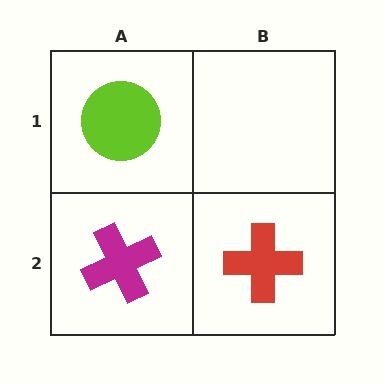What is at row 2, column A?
A magenta cross.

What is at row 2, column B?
A red cross.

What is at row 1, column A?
A lime circle.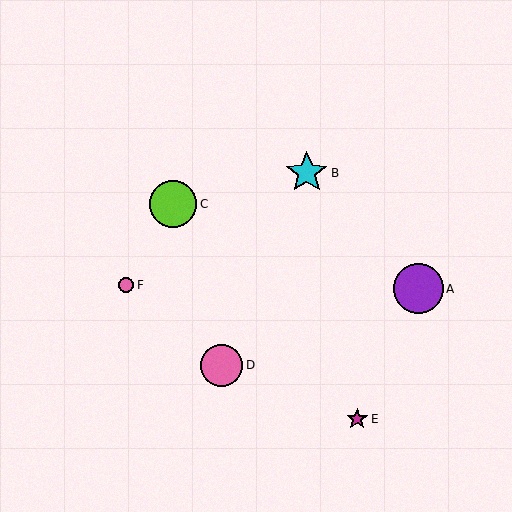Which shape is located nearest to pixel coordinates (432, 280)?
The purple circle (labeled A) at (419, 289) is nearest to that location.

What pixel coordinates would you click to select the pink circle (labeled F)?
Click at (126, 285) to select the pink circle F.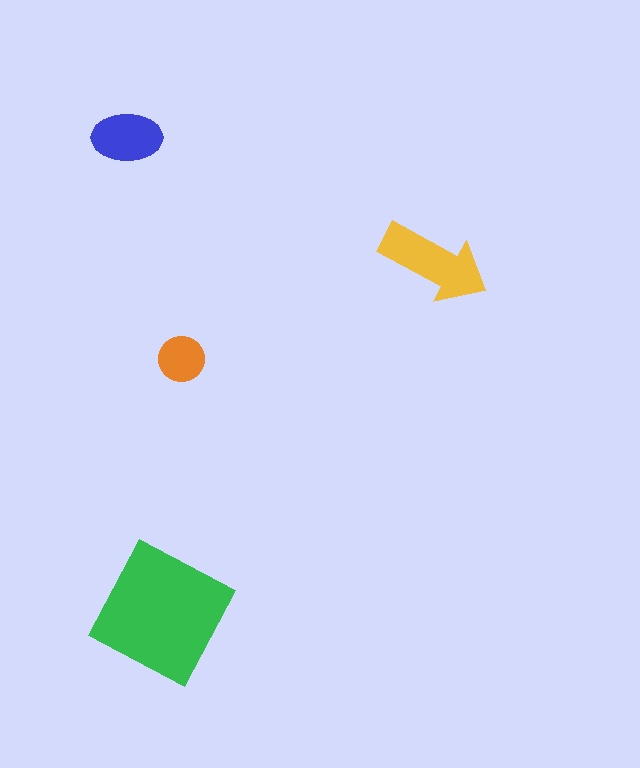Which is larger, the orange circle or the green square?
The green square.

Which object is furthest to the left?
The blue ellipse is leftmost.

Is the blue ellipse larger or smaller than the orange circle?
Larger.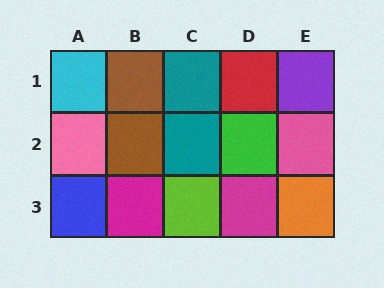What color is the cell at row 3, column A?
Blue.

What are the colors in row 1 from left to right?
Cyan, brown, teal, red, purple.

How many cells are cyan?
1 cell is cyan.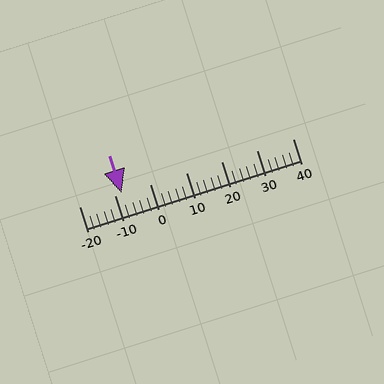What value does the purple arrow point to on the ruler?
The purple arrow points to approximately -8.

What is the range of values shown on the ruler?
The ruler shows values from -20 to 40.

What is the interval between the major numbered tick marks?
The major tick marks are spaced 10 units apart.